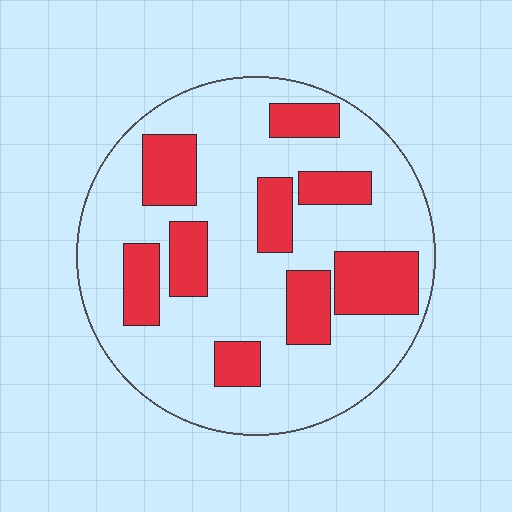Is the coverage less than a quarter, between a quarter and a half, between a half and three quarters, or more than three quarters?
Between a quarter and a half.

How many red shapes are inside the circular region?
9.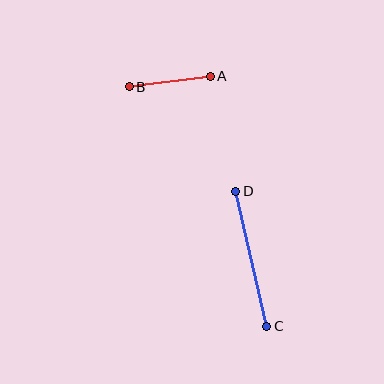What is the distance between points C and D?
The distance is approximately 139 pixels.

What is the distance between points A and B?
The distance is approximately 82 pixels.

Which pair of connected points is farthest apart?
Points C and D are farthest apart.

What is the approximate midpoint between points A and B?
The midpoint is at approximately (170, 82) pixels.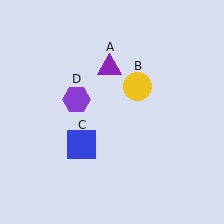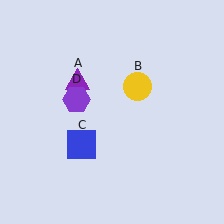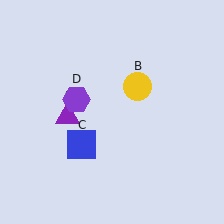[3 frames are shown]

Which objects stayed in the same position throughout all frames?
Yellow circle (object B) and blue square (object C) and purple hexagon (object D) remained stationary.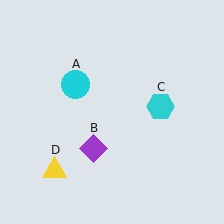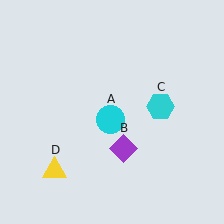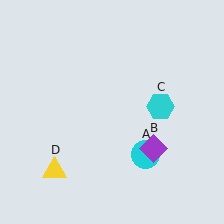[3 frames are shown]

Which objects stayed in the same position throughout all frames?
Cyan hexagon (object C) and yellow triangle (object D) remained stationary.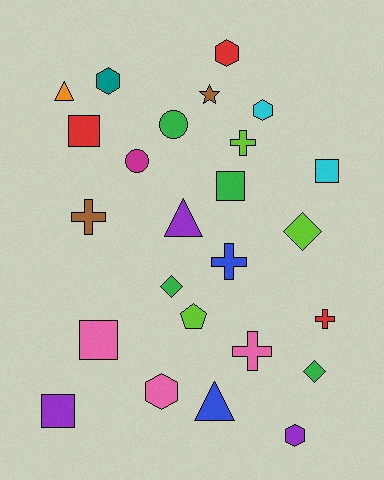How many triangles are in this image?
There are 3 triangles.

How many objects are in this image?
There are 25 objects.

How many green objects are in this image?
There are 4 green objects.